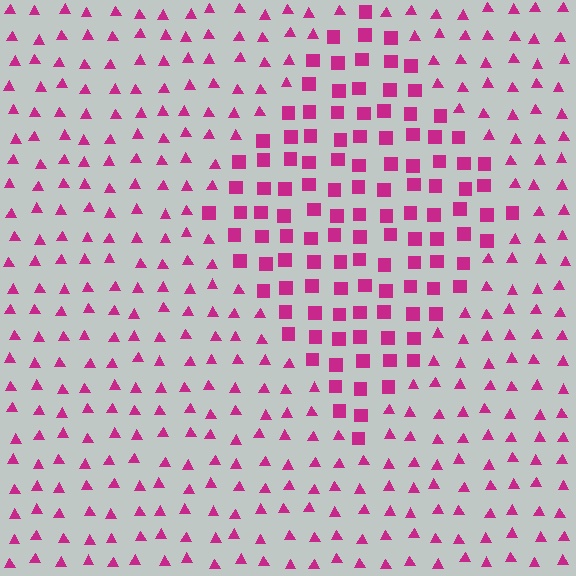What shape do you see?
I see a diamond.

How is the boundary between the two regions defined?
The boundary is defined by a change in element shape: squares inside vs. triangles outside. All elements share the same color and spacing.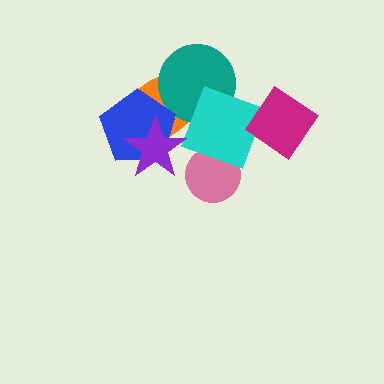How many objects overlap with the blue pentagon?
2 objects overlap with the blue pentagon.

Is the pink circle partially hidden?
Yes, it is partially covered by another shape.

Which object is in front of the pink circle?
The cyan diamond is in front of the pink circle.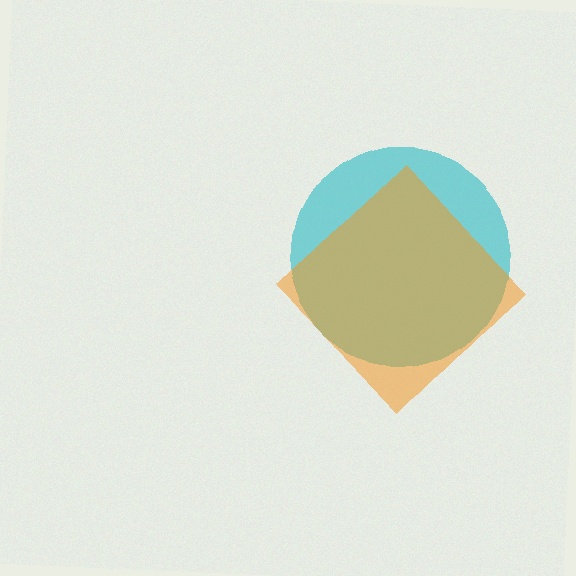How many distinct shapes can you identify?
There are 2 distinct shapes: a cyan circle, an orange diamond.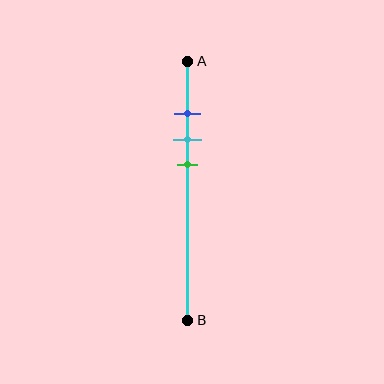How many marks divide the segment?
There are 3 marks dividing the segment.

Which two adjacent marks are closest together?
The blue and cyan marks are the closest adjacent pair.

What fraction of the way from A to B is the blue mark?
The blue mark is approximately 20% (0.2) of the way from A to B.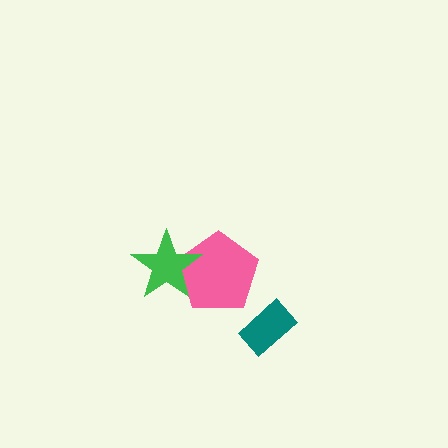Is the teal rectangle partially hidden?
No, no other shape covers it.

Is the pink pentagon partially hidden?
Yes, it is partially covered by another shape.